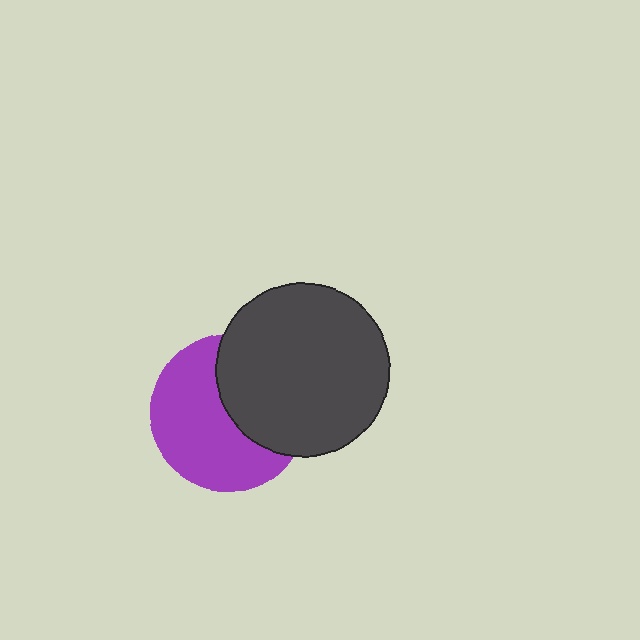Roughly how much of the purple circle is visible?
About half of it is visible (roughly 58%).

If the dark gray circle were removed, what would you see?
You would see the complete purple circle.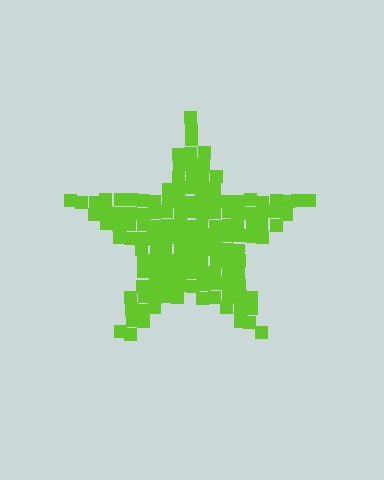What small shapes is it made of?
It is made of small squares.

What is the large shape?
The large shape is a star.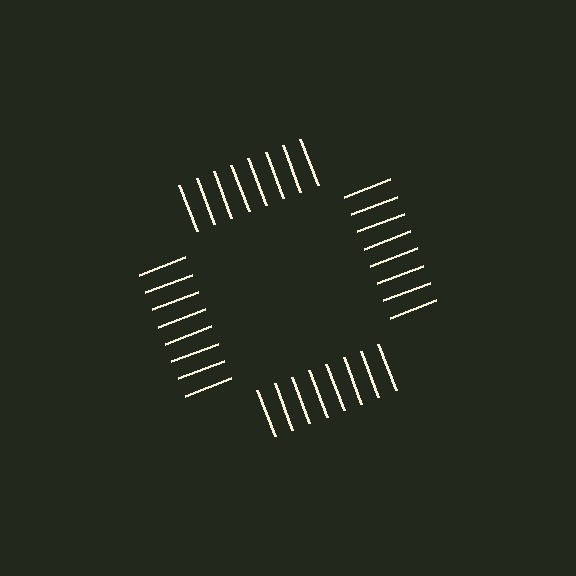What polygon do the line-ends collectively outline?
An illusory square — the line segments terminate on its edges but no continuous stroke is drawn.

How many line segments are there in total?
32 — 8 along each of the 4 edges.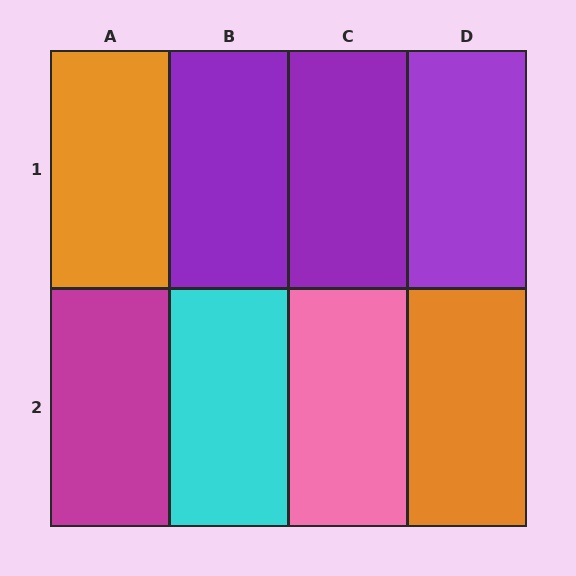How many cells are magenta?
1 cell is magenta.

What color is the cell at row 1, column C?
Purple.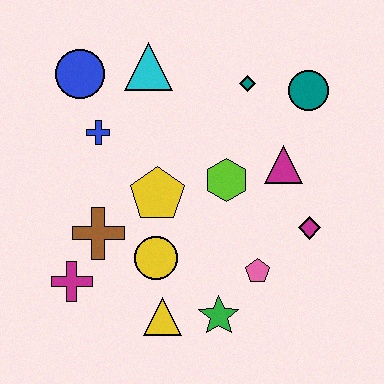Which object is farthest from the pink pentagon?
The blue circle is farthest from the pink pentagon.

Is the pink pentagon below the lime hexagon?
Yes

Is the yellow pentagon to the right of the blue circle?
Yes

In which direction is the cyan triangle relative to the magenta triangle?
The cyan triangle is to the left of the magenta triangle.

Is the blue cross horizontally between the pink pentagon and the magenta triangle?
No